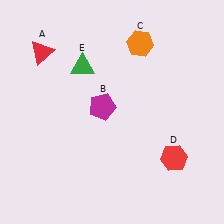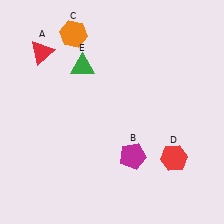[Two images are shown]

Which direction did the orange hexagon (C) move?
The orange hexagon (C) moved left.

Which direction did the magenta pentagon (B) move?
The magenta pentagon (B) moved down.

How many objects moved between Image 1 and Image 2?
2 objects moved between the two images.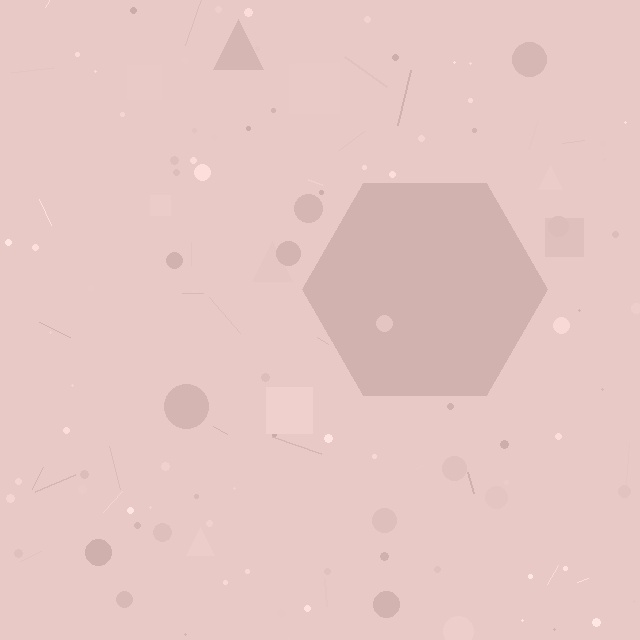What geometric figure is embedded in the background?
A hexagon is embedded in the background.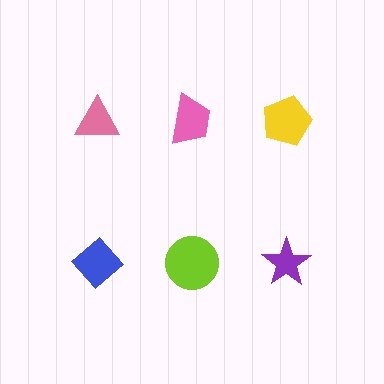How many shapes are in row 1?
3 shapes.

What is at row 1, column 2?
A pink trapezoid.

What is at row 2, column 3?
A purple star.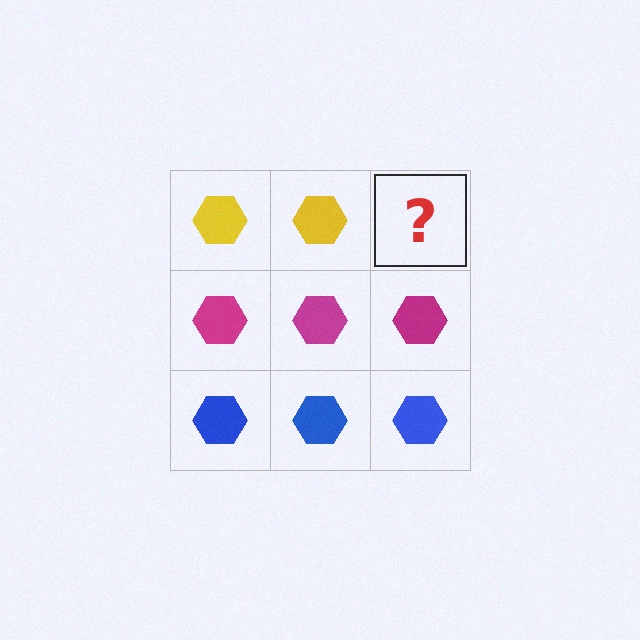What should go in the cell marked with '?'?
The missing cell should contain a yellow hexagon.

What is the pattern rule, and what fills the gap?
The rule is that each row has a consistent color. The gap should be filled with a yellow hexagon.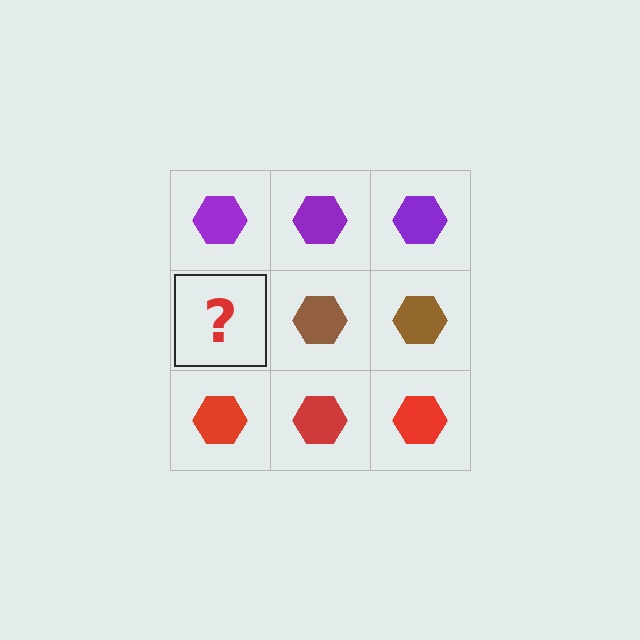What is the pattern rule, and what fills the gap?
The rule is that each row has a consistent color. The gap should be filled with a brown hexagon.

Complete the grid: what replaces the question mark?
The question mark should be replaced with a brown hexagon.